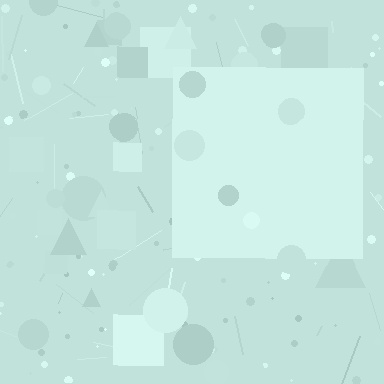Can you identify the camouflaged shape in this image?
The camouflaged shape is a square.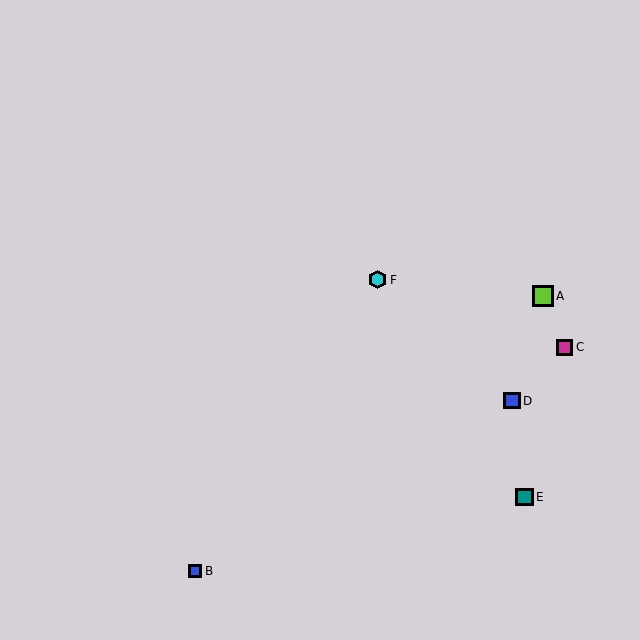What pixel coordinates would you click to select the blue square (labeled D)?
Click at (512, 401) to select the blue square D.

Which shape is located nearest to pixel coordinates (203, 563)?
The blue square (labeled B) at (195, 571) is nearest to that location.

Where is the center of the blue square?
The center of the blue square is at (195, 571).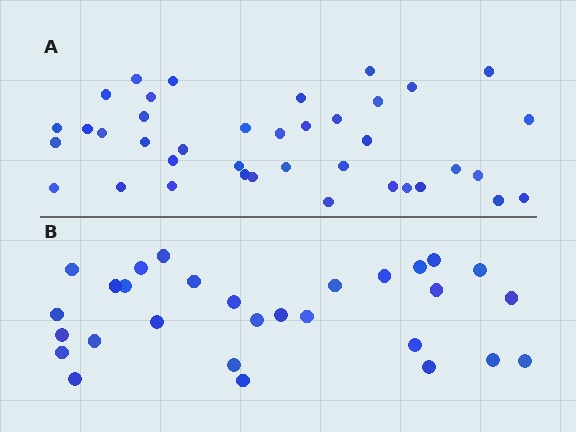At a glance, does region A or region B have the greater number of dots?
Region A (the top region) has more dots.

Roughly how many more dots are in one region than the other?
Region A has roughly 10 or so more dots than region B.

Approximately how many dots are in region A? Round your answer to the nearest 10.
About 40 dots. (The exact count is 39, which rounds to 40.)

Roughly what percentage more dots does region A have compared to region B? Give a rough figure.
About 35% more.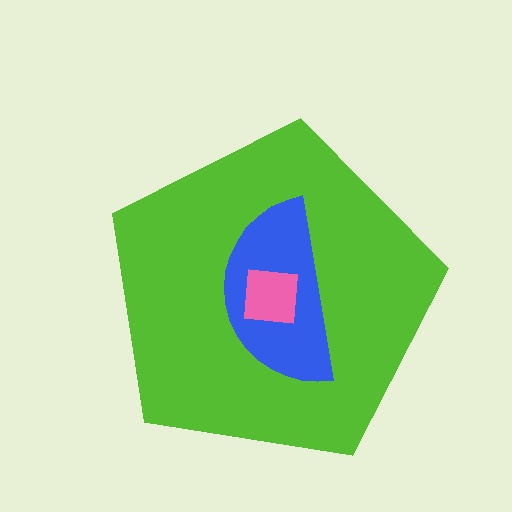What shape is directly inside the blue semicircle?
The pink square.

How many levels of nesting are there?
3.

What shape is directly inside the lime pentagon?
The blue semicircle.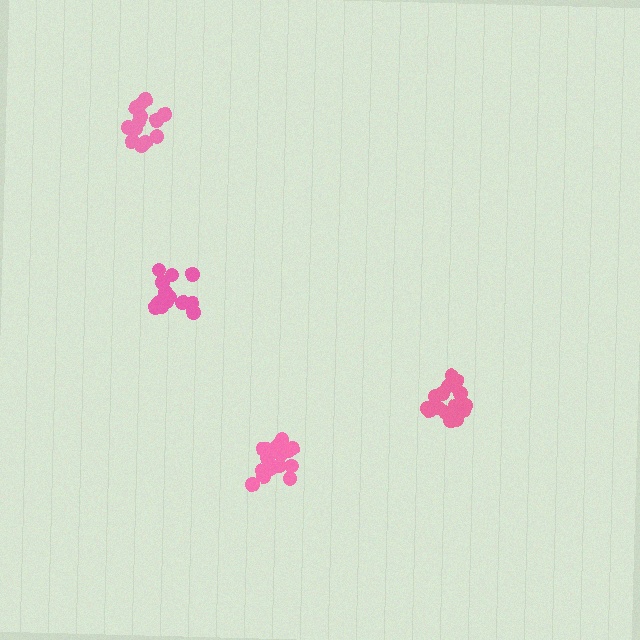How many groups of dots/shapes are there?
There are 4 groups.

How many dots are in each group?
Group 1: 15 dots, Group 2: 19 dots, Group 3: 13 dots, Group 4: 16 dots (63 total).